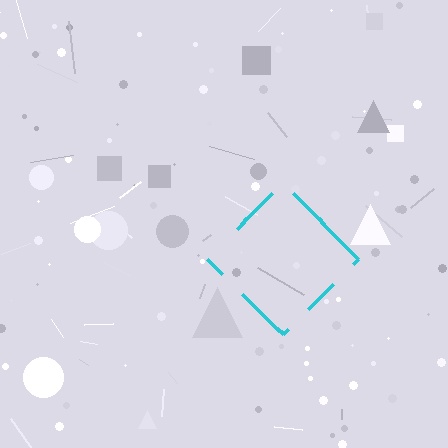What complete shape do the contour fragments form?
The contour fragments form a diamond.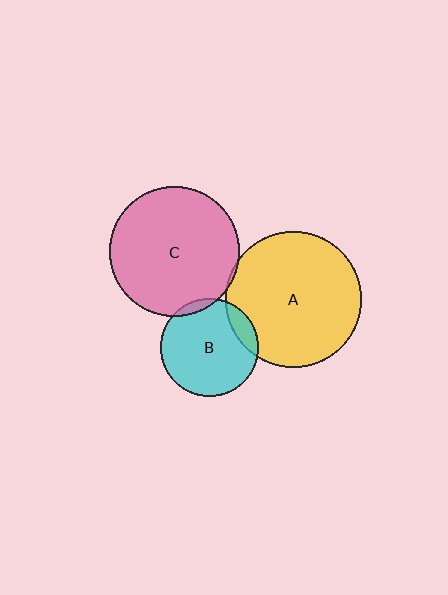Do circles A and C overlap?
Yes.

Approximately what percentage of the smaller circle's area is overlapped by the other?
Approximately 5%.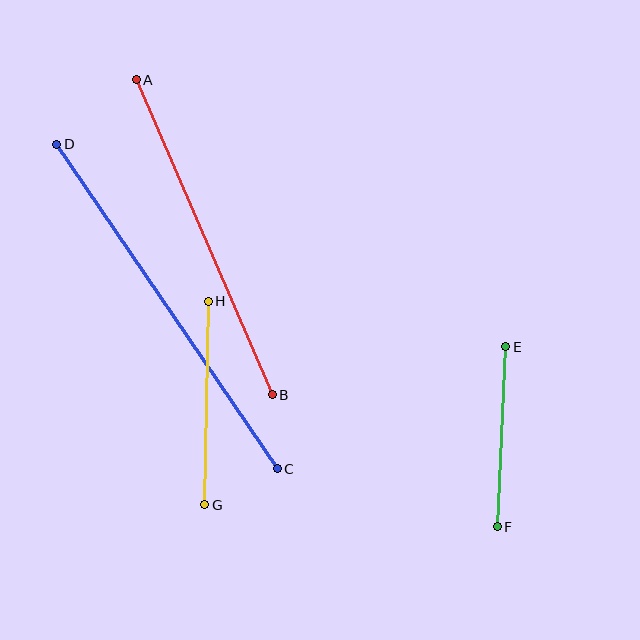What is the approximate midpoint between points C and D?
The midpoint is at approximately (167, 307) pixels.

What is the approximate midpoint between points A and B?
The midpoint is at approximately (204, 237) pixels.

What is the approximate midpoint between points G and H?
The midpoint is at approximately (207, 403) pixels.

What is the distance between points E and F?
The distance is approximately 180 pixels.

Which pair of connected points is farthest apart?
Points C and D are farthest apart.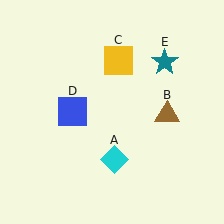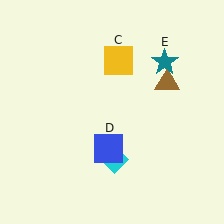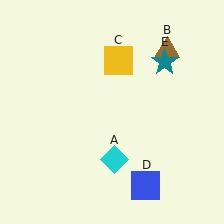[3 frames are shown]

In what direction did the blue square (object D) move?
The blue square (object D) moved down and to the right.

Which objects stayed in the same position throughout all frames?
Cyan diamond (object A) and yellow square (object C) and teal star (object E) remained stationary.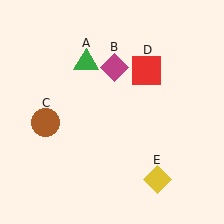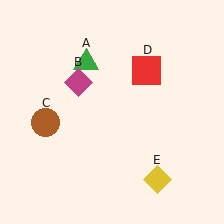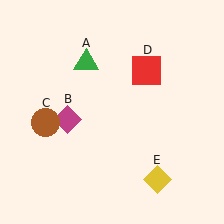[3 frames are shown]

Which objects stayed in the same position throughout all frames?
Green triangle (object A) and brown circle (object C) and red square (object D) and yellow diamond (object E) remained stationary.